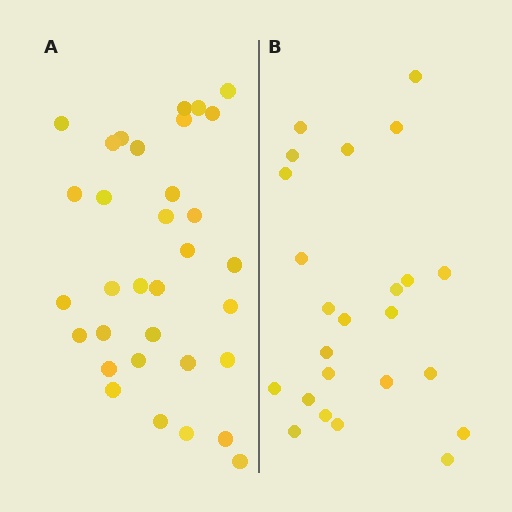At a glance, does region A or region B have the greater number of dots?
Region A (the left region) has more dots.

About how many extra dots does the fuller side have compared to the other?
Region A has roughly 8 or so more dots than region B.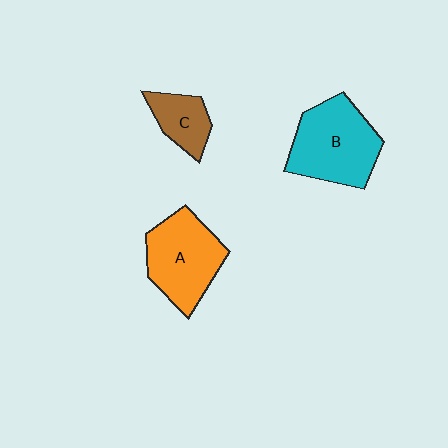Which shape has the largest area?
Shape B (cyan).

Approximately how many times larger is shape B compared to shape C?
Approximately 2.2 times.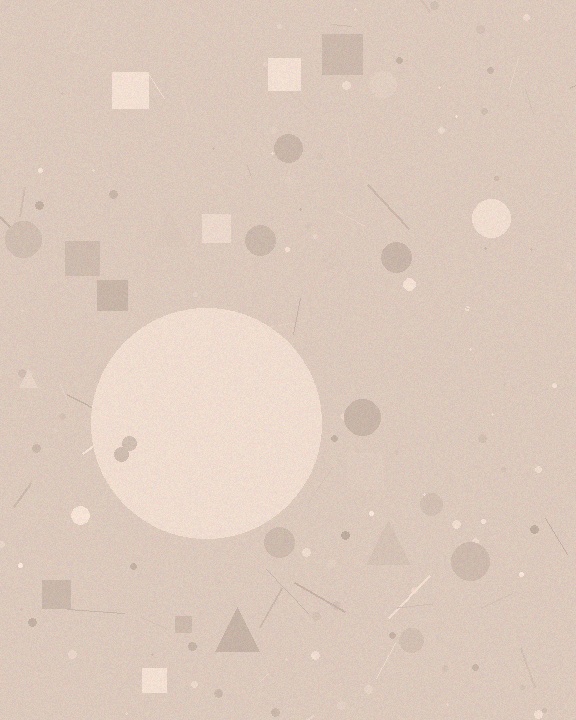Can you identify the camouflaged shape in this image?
The camouflaged shape is a circle.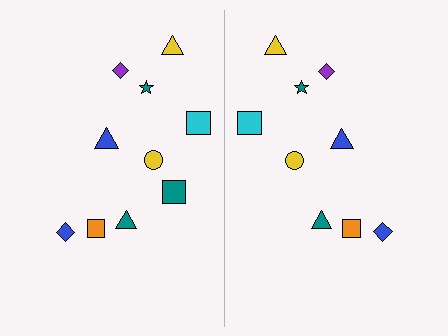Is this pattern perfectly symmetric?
No, the pattern is not perfectly symmetric. A teal square is missing from the right side.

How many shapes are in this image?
There are 19 shapes in this image.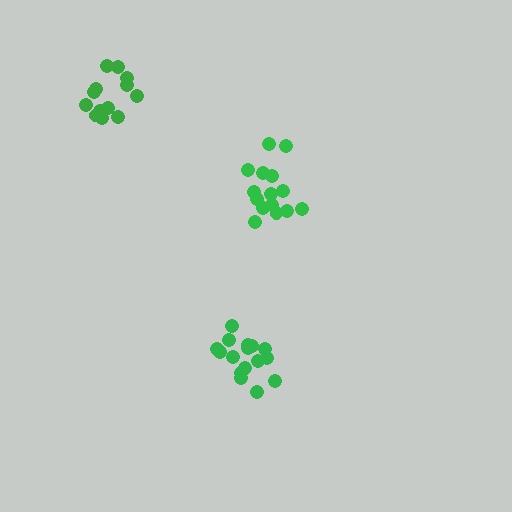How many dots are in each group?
Group 1: 16 dots, Group 2: 15 dots, Group 3: 13 dots (44 total).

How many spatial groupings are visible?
There are 3 spatial groupings.